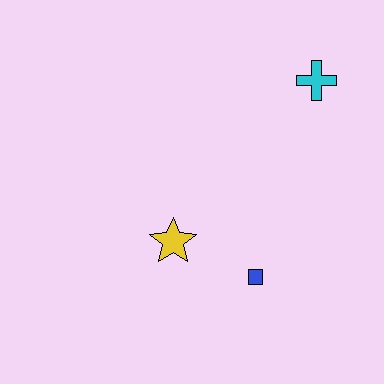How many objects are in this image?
There are 3 objects.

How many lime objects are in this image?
There are no lime objects.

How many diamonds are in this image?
There are no diamonds.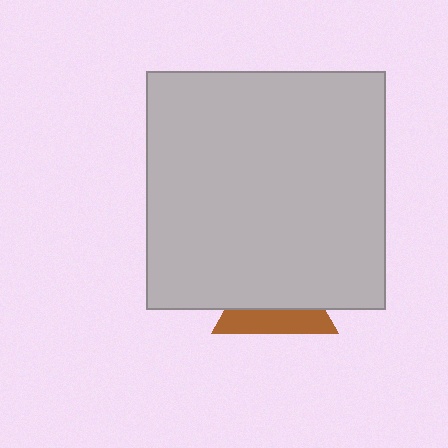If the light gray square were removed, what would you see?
You would see the complete brown triangle.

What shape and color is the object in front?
The object in front is a light gray square.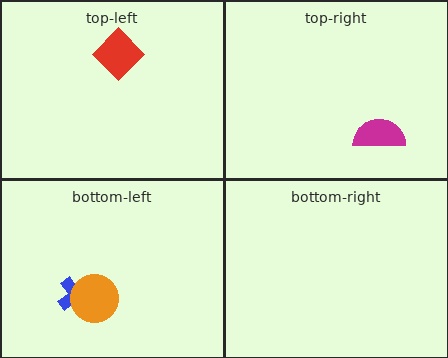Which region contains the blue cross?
The bottom-left region.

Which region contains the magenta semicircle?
The top-right region.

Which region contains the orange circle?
The bottom-left region.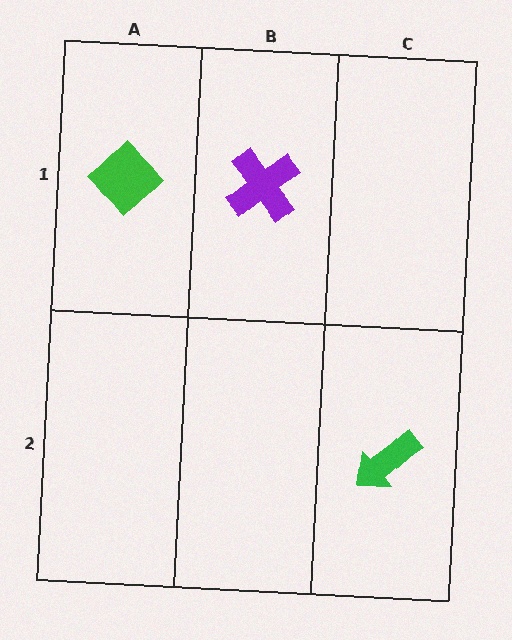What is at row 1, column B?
A purple cross.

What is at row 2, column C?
A green arrow.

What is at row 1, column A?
A green diamond.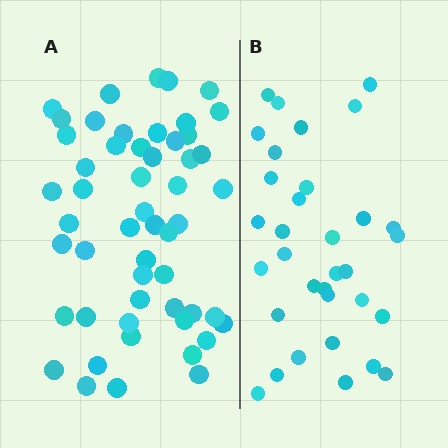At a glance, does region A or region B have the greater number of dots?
Region A (the left region) has more dots.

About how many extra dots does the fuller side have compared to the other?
Region A has approximately 20 more dots than region B.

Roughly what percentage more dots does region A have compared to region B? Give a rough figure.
About 60% more.